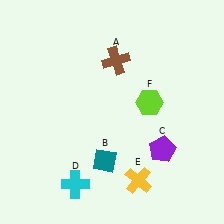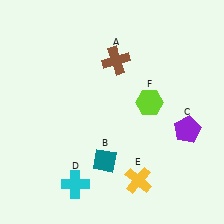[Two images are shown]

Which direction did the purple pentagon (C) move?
The purple pentagon (C) moved right.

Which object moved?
The purple pentagon (C) moved right.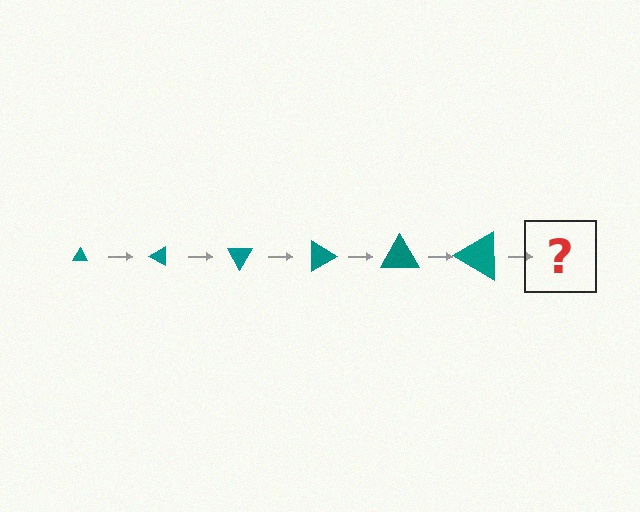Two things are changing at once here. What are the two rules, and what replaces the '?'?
The two rules are that the triangle grows larger each step and it rotates 30 degrees each step. The '?' should be a triangle, larger than the previous one and rotated 180 degrees from the start.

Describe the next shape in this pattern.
It should be a triangle, larger than the previous one and rotated 180 degrees from the start.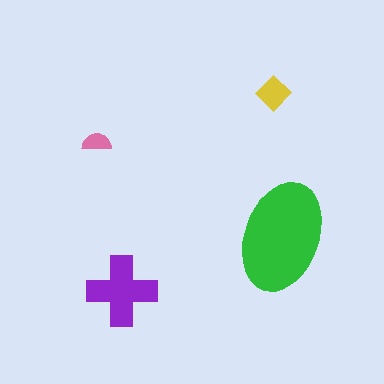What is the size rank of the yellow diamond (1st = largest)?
3rd.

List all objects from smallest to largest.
The pink semicircle, the yellow diamond, the purple cross, the green ellipse.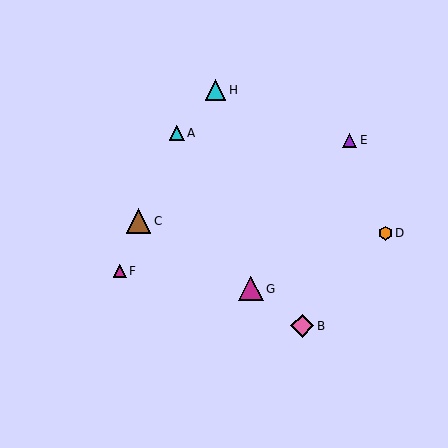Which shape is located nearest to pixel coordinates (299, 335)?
The pink diamond (labeled B) at (302, 326) is nearest to that location.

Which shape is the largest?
The brown triangle (labeled C) is the largest.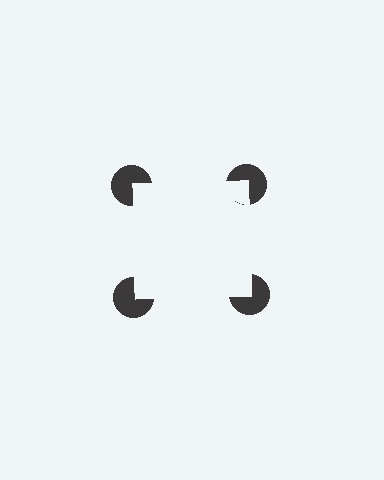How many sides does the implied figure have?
4 sides.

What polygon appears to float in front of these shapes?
An illusory square — its edges are inferred from the aligned wedge cuts in the pac-man discs, not physically drawn.